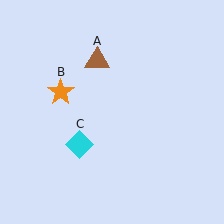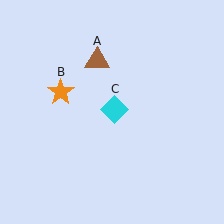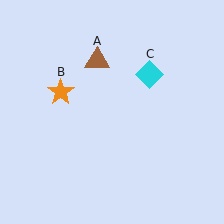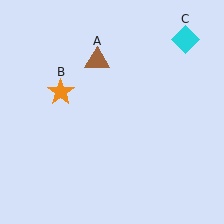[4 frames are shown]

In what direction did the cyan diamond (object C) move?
The cyan diamond (object C) moved up and to the right.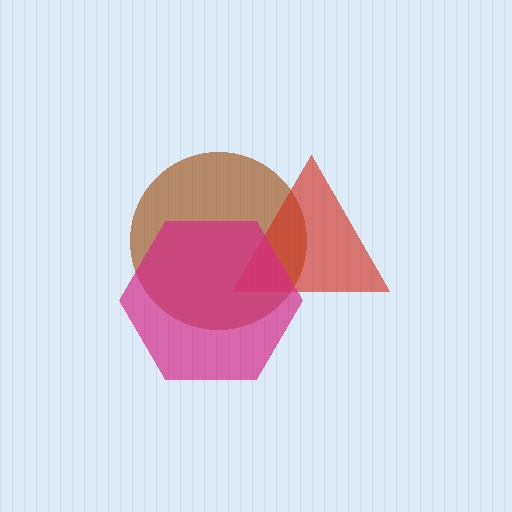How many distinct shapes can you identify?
There are 3 distinct shapes: a brown circle, a red triangle, a magenta hexagon.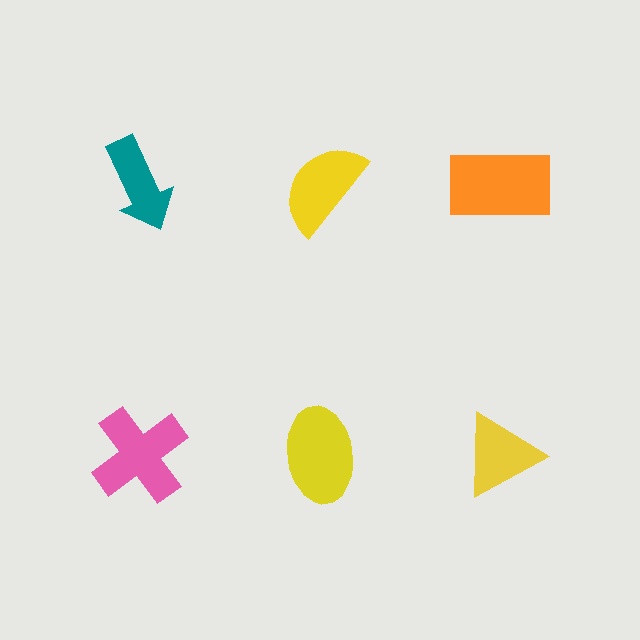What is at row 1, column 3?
An orange rectangle.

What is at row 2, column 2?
A yellow ellipse.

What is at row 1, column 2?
A yellow semicircle.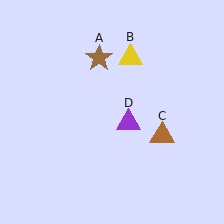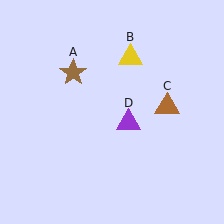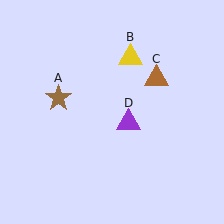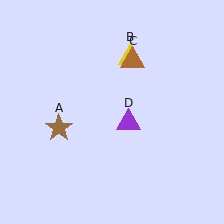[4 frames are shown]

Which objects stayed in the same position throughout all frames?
Yellow triangle (object B) and purple triangle (object D) remained stationary.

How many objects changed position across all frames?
2 objects changed position: brown star (object A), brown triangle (object C).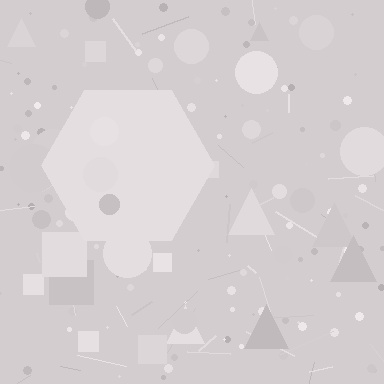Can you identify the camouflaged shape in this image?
The camouflaged shape is a hexagon.